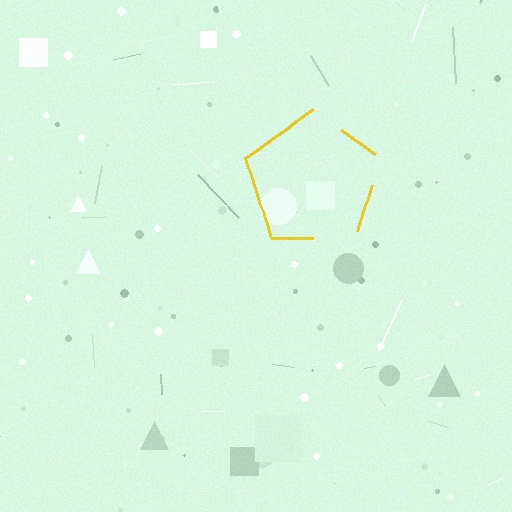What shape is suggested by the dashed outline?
The dashed outline suggests a pentagon.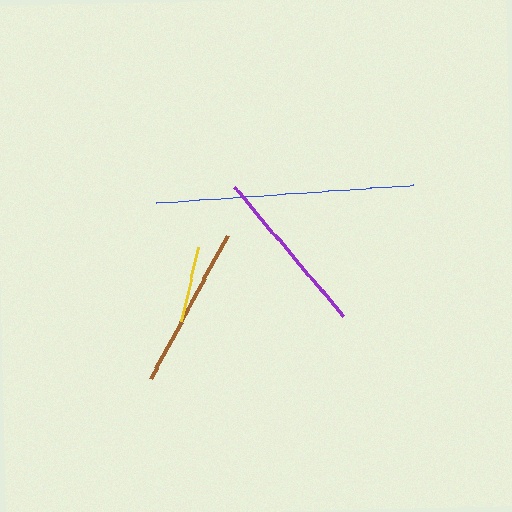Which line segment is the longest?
The blue line is the longest at approximately 258 pixels.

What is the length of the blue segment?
The blue segment is approximately 258 pixels long.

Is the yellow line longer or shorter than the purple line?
The purple line is longer than the yellow line.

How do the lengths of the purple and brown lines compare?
The purple and brown lines are approximately the same length.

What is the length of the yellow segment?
The yellow segment is approximately 75 pixels long.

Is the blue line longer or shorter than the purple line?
The blue line is longer than the purple line.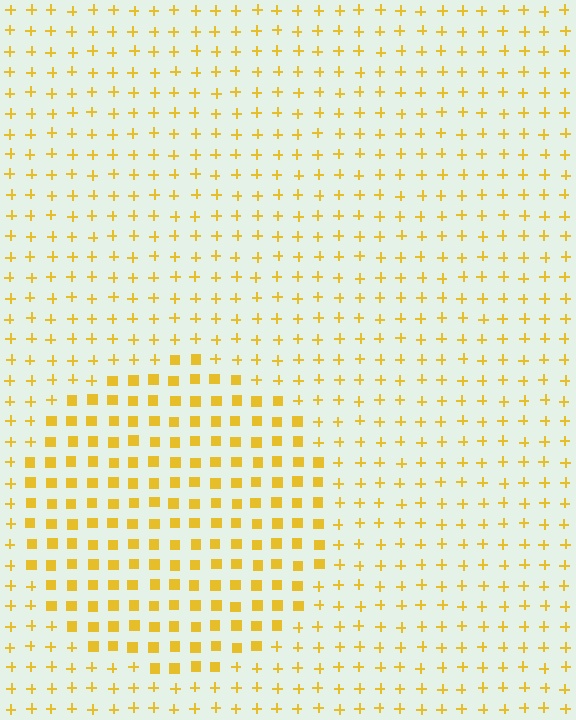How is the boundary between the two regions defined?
The boundary is defined by a change in element shape: squares inside vs. plus signs outside. All elements share the same color and spacing.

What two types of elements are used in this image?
The image uses squares inside the circle region and plus signs outside it.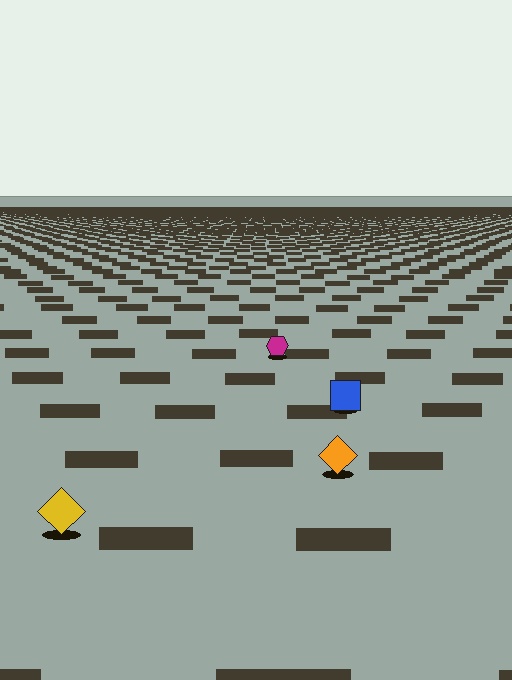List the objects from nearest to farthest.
From nearest to farthest: the yellow diamond, the orange diamond, the blue square, the magenta hexagon.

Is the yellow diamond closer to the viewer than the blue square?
Yes. The yellow diamond is closer — you can tell from the texture gradient: the ground texture is coarser near it.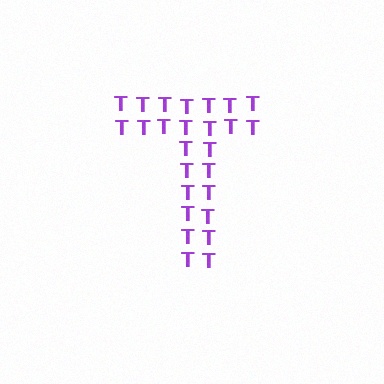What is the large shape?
The large shape is the letter T.